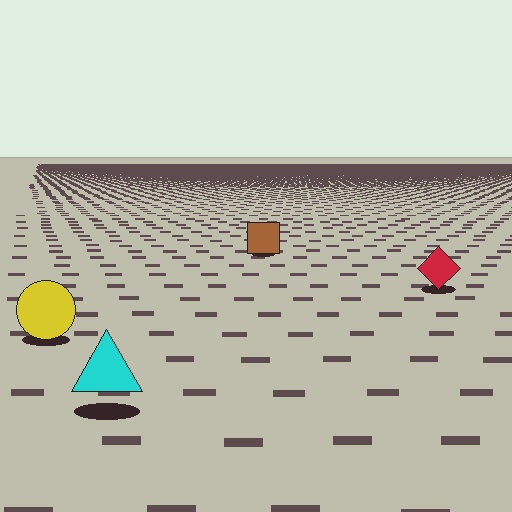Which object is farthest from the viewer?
The brown square is farthest from the viewer. It appears smaller and the ground texture around it is denser.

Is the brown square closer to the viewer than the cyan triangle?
No. The cyan triangle is closer — you can tell from the texture gradient: the ground texture is coarser near it.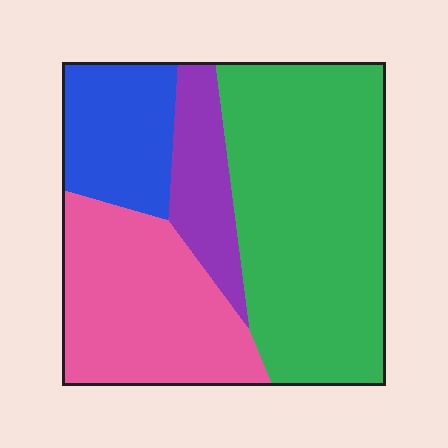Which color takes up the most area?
Green, at roughly 45%.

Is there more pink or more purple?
Pink.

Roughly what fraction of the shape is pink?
Pink covers 28% of the shape.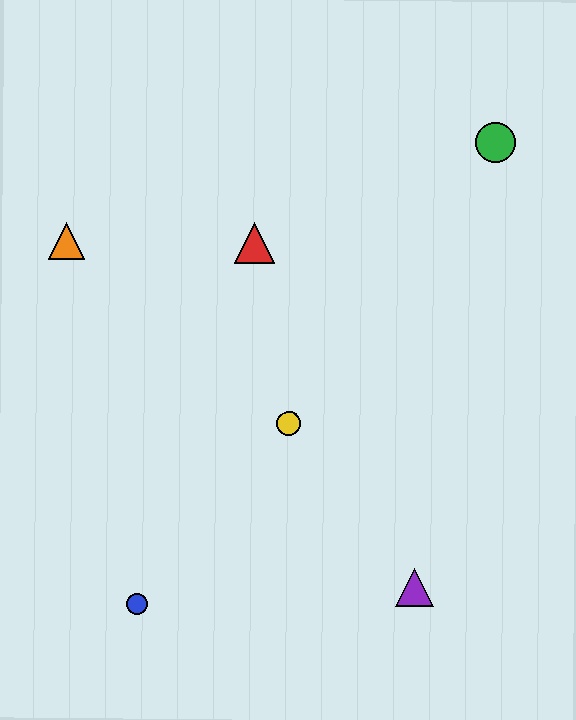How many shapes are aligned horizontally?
2 shapes (the red triangle, the orange triangle) are aligned horizontally.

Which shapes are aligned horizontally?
The red triangle, the orange triangle are aligned horizontally.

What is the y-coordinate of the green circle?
The green circle is at y≈142.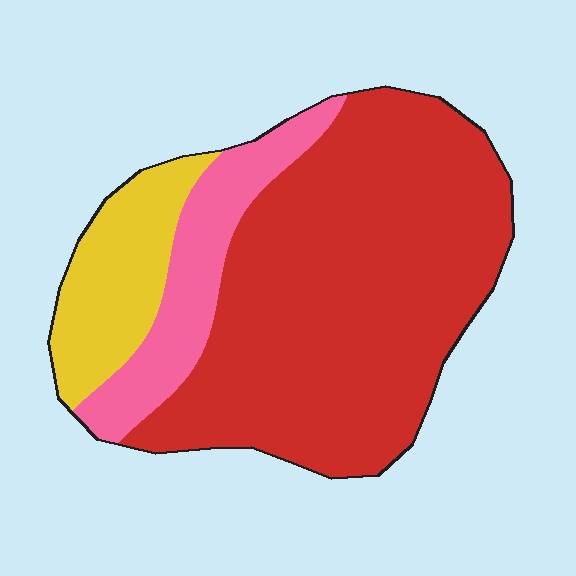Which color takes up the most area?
Red, at roughly 70%.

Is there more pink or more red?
Red.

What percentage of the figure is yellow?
Yellow takes up less than a quarter of the figure.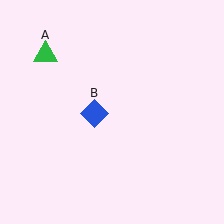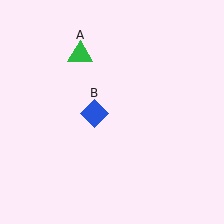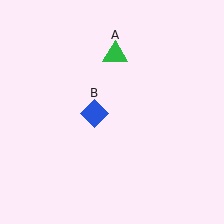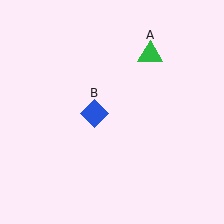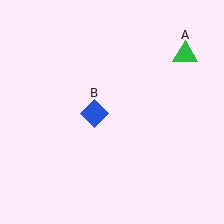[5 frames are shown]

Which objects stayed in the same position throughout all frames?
Blue diamond (object B) remained stationary.